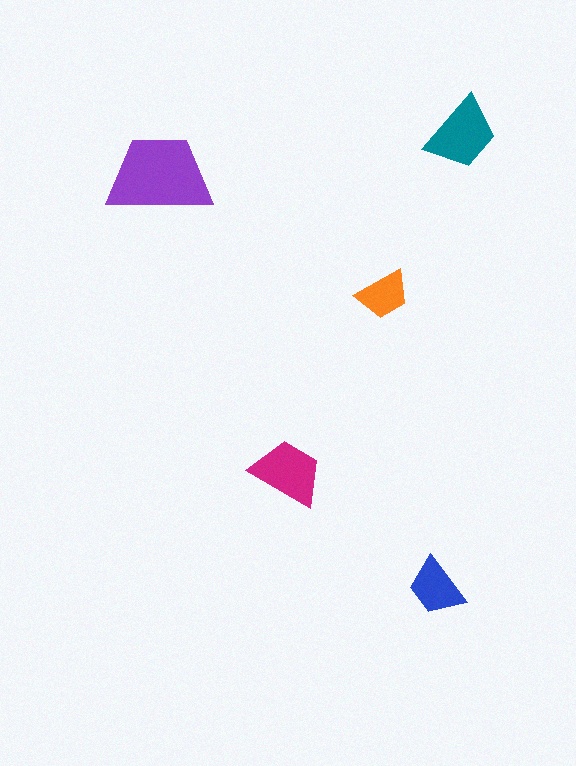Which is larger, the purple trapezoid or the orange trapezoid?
The purple one.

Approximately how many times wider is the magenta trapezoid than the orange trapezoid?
About 1.5 times wider.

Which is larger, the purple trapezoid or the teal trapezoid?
The purple one.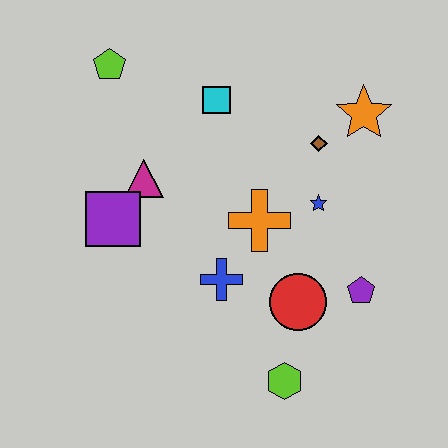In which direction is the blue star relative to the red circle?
The blue star is above the red circle.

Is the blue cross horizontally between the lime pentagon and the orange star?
Yes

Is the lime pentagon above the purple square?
Yes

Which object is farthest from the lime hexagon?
The lime pentagon is farthest from the lime hexagon.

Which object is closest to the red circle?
The purple pentagon is closest to the red circle.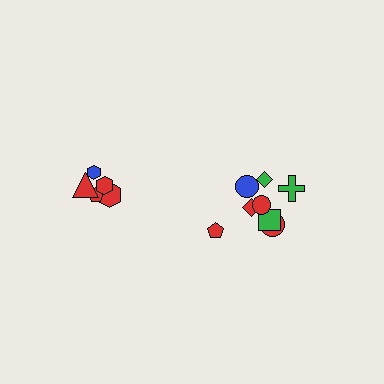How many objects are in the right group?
There are 8 objects.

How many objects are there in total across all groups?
There are 13 objects.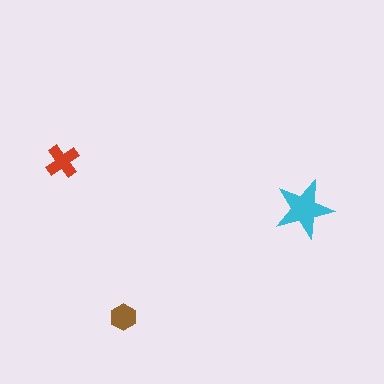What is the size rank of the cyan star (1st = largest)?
1st.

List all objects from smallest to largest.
The brown hexagon, the red cross, the cyan star.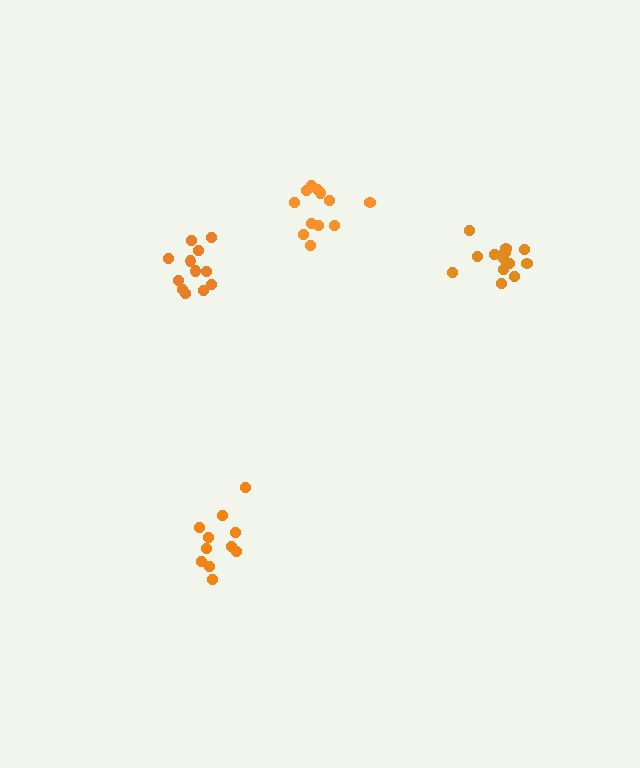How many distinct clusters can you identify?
There are 4 distinct clusters.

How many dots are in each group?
Group 1: 12 dots, Group 2: 12 dots, Group 3: 11 dots, Group 4: 13 dots (48 total).